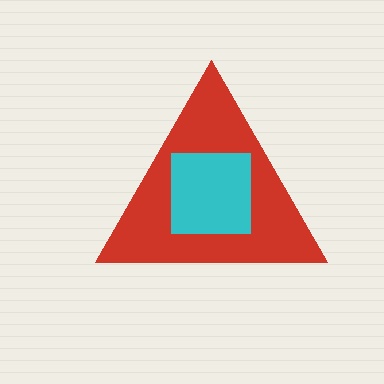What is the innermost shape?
The cyan square.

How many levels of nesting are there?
2.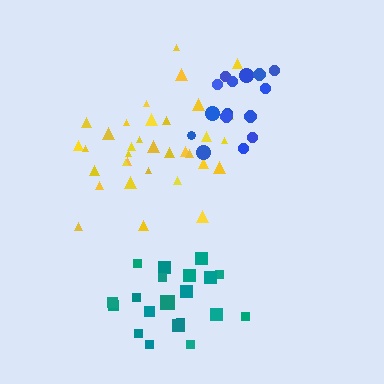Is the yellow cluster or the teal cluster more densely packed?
Yellow.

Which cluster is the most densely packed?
Yellow.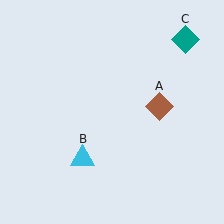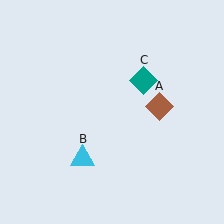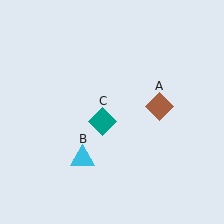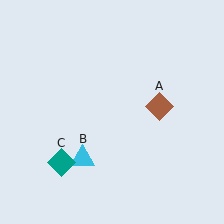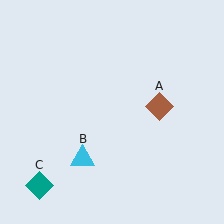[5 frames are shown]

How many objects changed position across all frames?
1 object changed position: teal diamond (object C).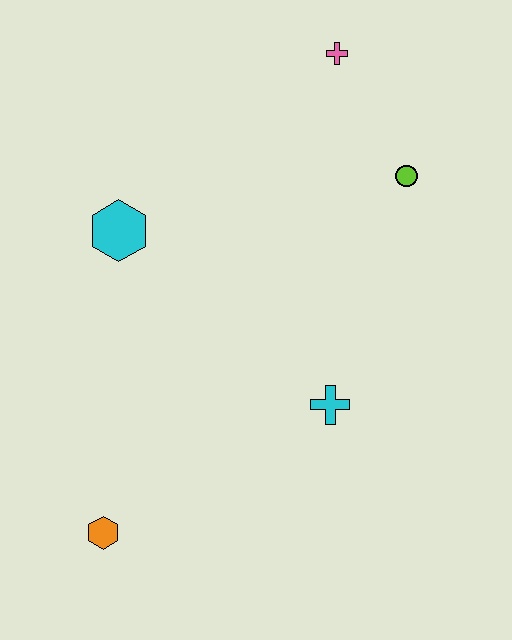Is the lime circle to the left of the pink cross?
No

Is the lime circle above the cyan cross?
Yes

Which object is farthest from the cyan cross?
The pink cross is farthest from the cyan cross.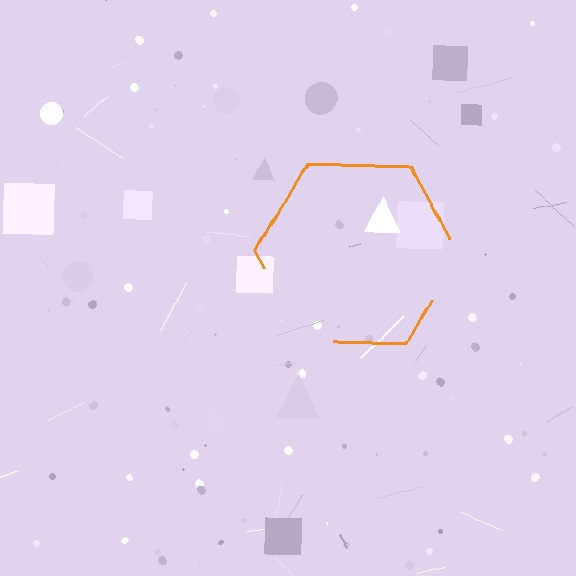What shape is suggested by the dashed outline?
The dashed outline suggests a hexagon.